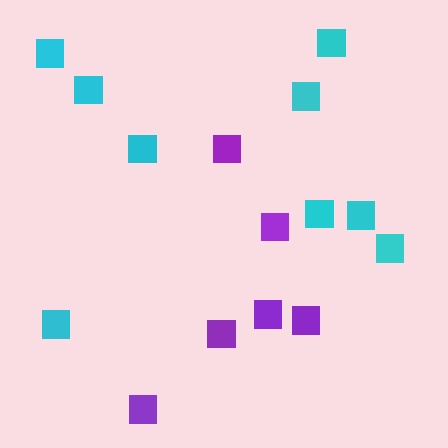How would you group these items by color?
There are 2 groups: one group of cyan squares (9) and one group of purple squares (6).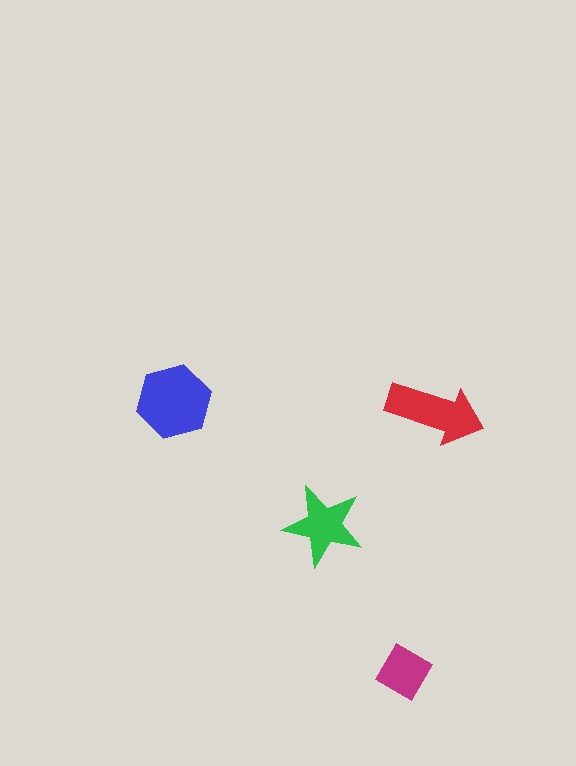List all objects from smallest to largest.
The magenta diamond, the green star, the red arrow, the blue hexagon.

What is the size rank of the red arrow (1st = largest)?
2nd.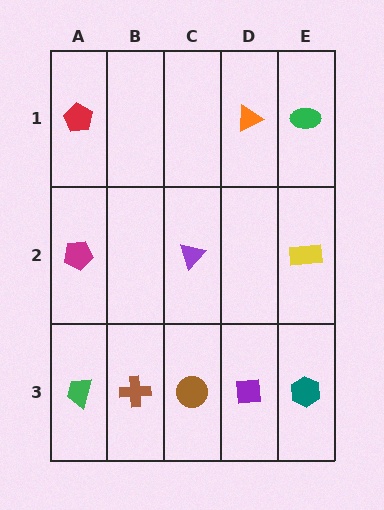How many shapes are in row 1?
3 shapes.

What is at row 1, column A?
A red pentagon.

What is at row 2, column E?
A yellow rectangle.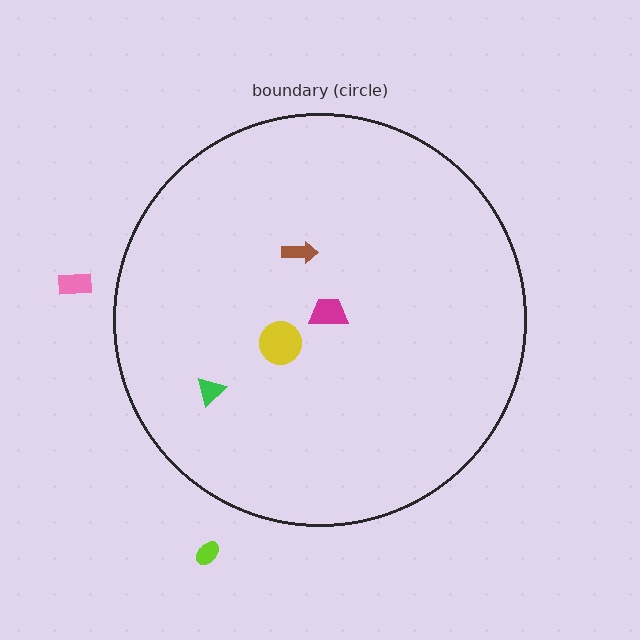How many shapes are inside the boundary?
4 inside, 2 outside.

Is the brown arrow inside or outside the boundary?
Inside.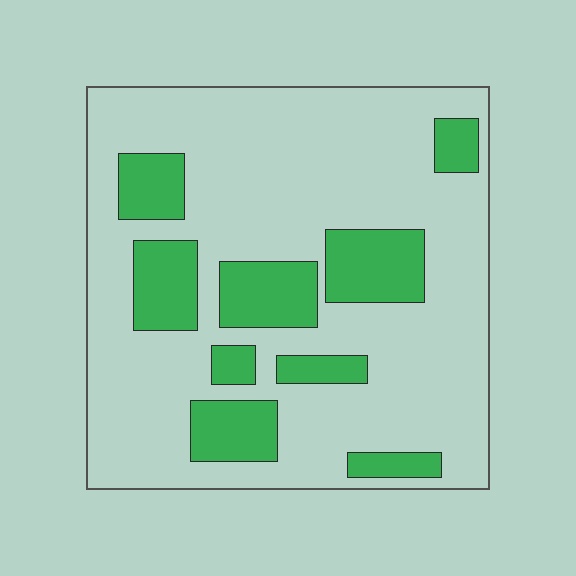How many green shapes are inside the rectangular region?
9.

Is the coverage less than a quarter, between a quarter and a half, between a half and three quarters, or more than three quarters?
Less than a quarter.